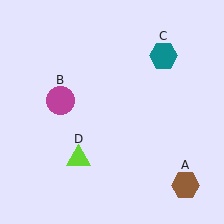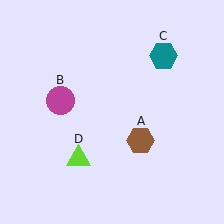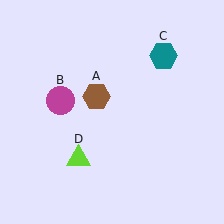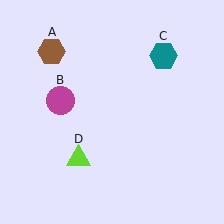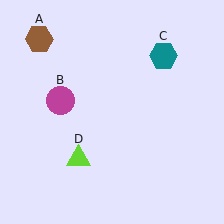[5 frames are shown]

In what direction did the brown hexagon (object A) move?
The brown hexagon (object A) moved up and to the left.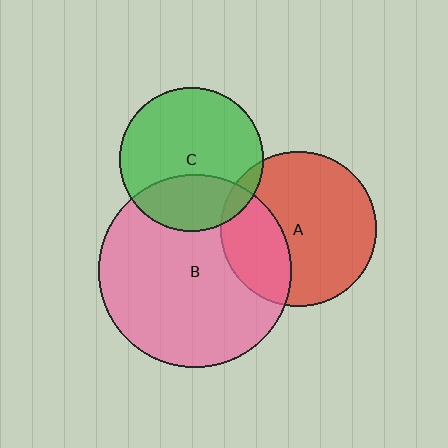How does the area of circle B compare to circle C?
Approximately 1.8 times.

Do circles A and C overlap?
Yes.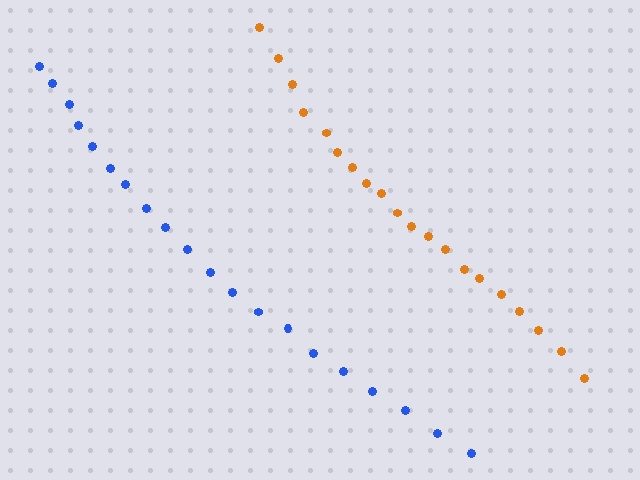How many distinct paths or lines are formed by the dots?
There are 2 distinct paths.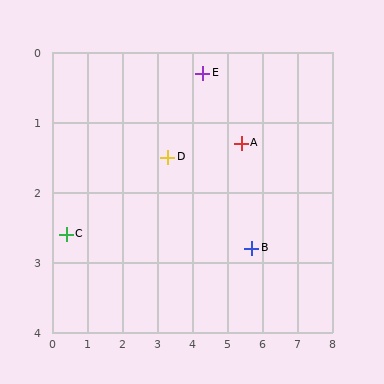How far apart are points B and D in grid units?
Points B and D are about 2.7 grid units apart.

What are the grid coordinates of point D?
Point D is at approximately (3.3, 1.5).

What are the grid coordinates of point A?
Point A is at approximately (5.4, 1.3).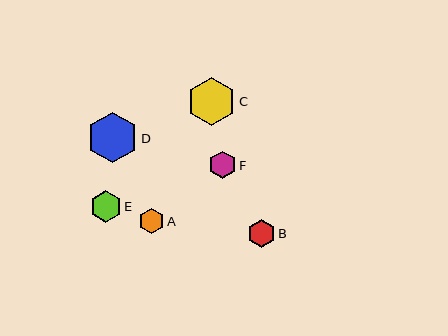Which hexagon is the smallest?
Hexagon A is the smallest with a size of approximately 25 pixels.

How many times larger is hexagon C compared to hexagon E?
Hexagon C is approximately 1.6 times the size of hexagon E.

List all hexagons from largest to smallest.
From largest to smallest: D, C, E, B, F, A.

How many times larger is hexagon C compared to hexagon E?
Hexagon C is approximately 1.6 times the size of hexagon E.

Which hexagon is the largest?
Hexagon D is the largest with a size of approximately 51 pixels.